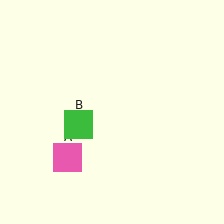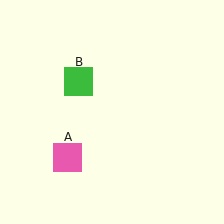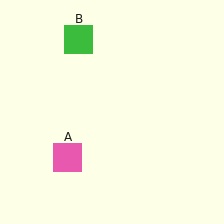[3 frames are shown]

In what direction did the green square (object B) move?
The green square (object B) moved up.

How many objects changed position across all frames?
1 object changed position: green square (object B).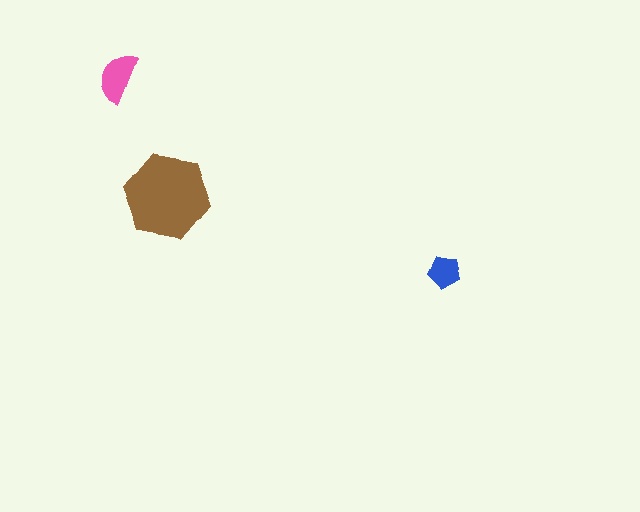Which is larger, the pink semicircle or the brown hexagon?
The brown hexagon.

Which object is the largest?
The brown hexagon.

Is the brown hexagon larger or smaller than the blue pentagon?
Larger.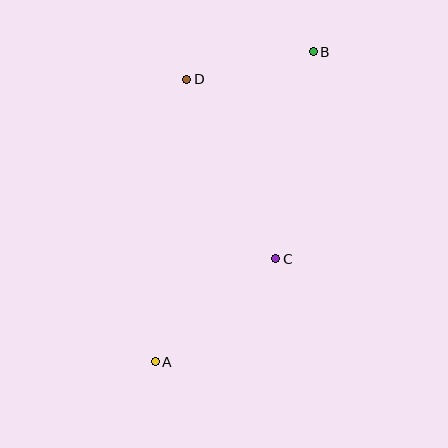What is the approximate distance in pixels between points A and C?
The distance between A and C is approximately 159 pixels.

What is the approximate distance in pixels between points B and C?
The distance between B and C is approximately 210 pixels.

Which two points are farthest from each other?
Points A and B are farthest from each other.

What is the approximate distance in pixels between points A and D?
The distance between A and D is approximately 284 pixels.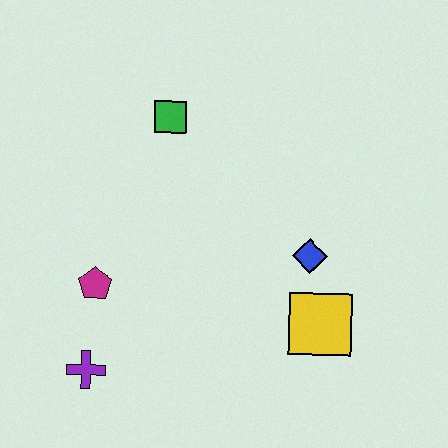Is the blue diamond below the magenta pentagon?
No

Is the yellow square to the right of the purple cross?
Yes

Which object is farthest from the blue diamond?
The purple cross is farthest from the blue diamond.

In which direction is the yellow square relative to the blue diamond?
The yellow square is below the blue diamond.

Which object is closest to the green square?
The magenta pentagon is closest to the green square.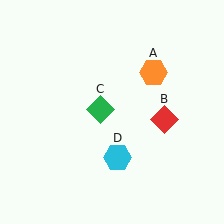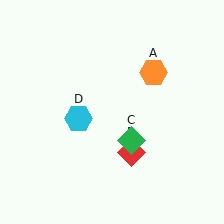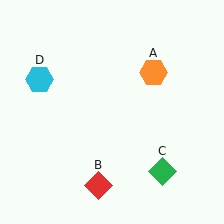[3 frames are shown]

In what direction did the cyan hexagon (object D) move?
The cyan hexagon (object D) moved up and to the left.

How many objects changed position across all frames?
3 objects changed position: red diamond (object B), green diamond (object C), cyan hexagon (object D).